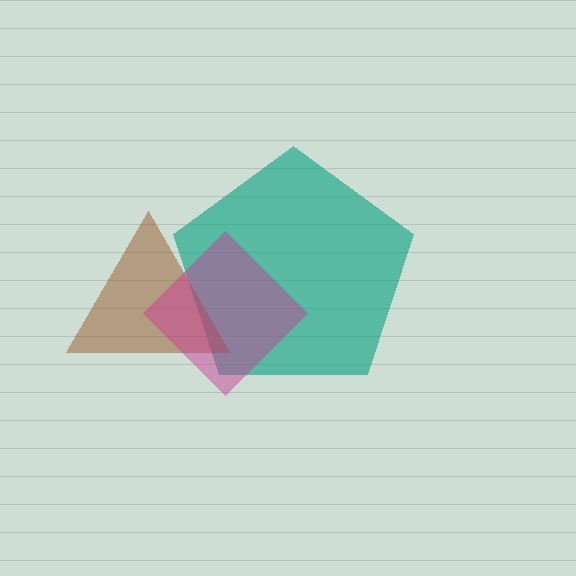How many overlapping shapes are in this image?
There are 3 overlapping shapes in the image.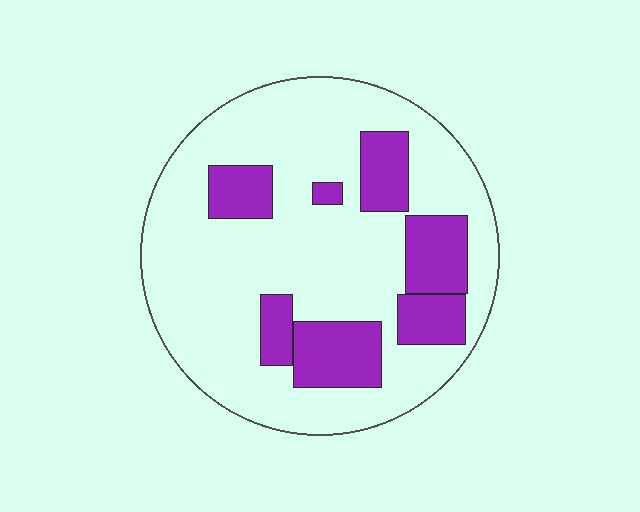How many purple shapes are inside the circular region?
7.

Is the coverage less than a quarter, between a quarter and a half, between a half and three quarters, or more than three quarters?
Less than a quarter.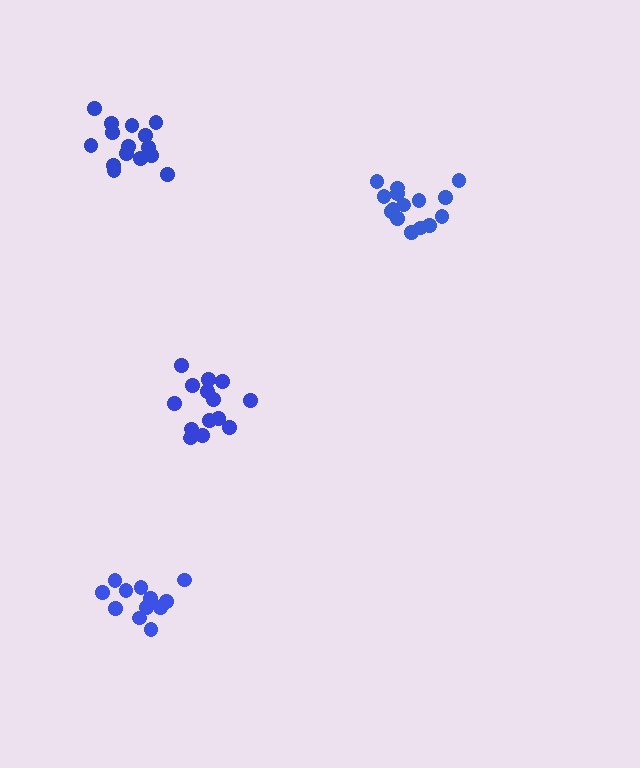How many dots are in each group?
Group 1: 15 dots, Group 2: 14 dots, Group 3: 12 dots, Group 4: 15 dots (56 total).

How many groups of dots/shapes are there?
There are 4 groups.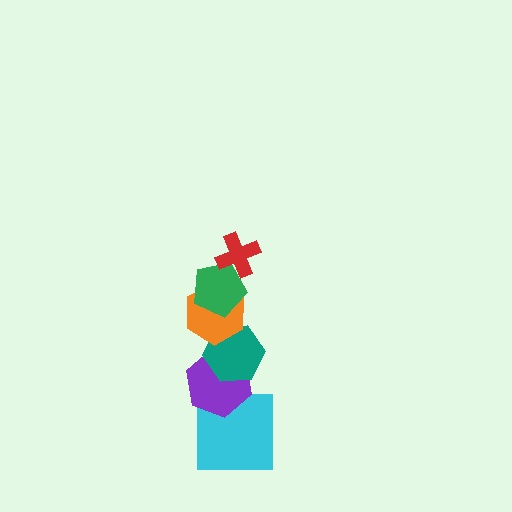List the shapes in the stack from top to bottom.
From top to bottom: the red cross, the green pentagon, the orange hexagon, the teal hexagon, the purple hexagon, the cyan square.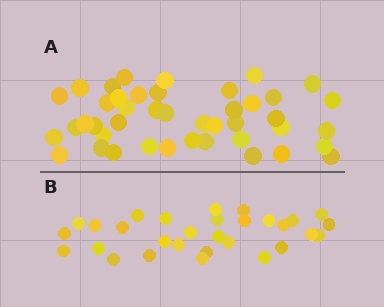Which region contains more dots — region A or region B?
Region A (the top region) has more dots.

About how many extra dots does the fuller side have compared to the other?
Region A has approximately 15 more dots than region B.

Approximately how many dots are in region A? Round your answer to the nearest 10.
About 40 dots. (The exact count is 43, which rounds to 40.)